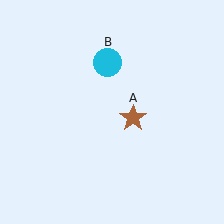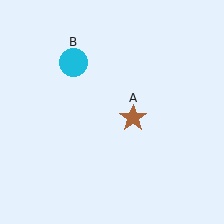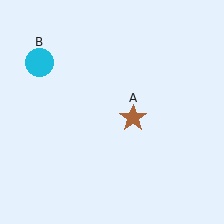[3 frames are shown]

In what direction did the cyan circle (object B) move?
The cyan circle (object B) moved left.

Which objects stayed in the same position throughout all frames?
Brown star (object A) remained stationary.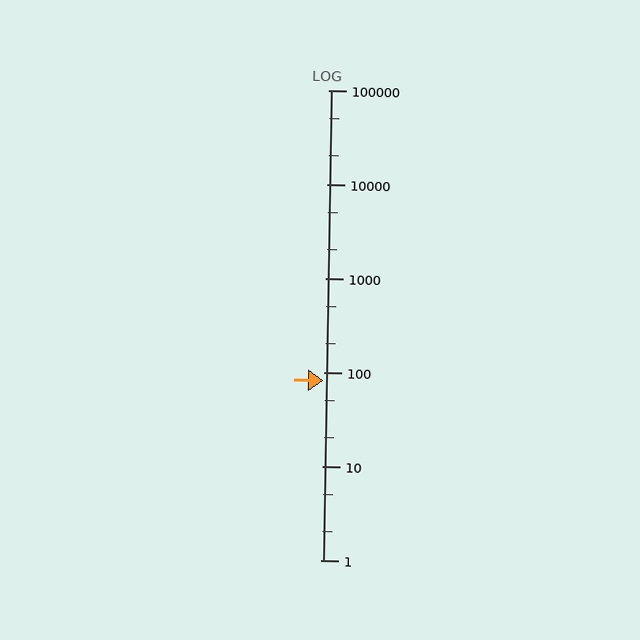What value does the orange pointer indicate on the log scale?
The pointer indicates approximately 82.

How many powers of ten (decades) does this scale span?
The scale spans 5 decades, from 1 to 100000.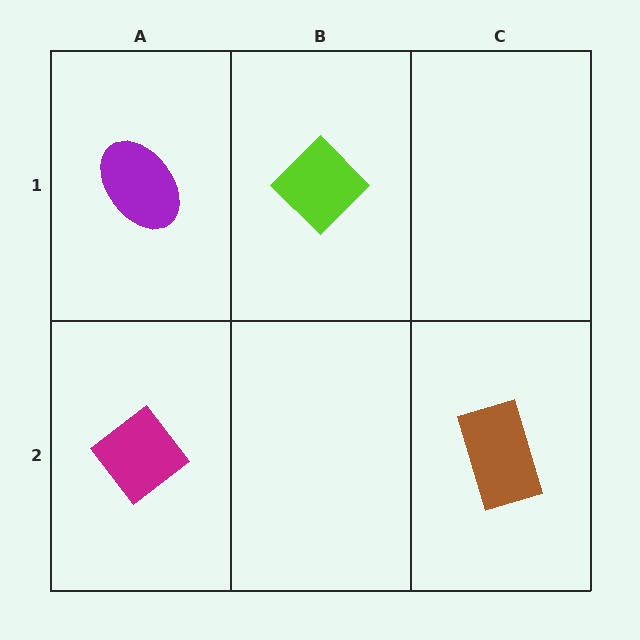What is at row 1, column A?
A purple ellipse.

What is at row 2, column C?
A brown rectangle.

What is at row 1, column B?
A lime diamond.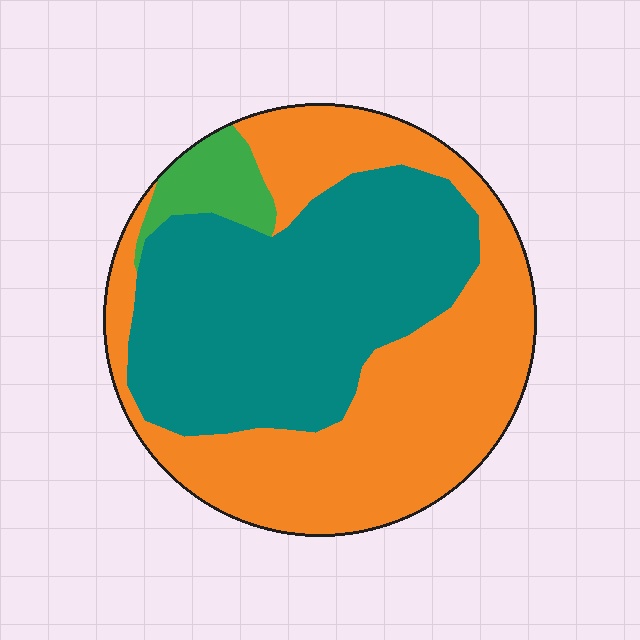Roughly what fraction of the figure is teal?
Teal covers roughly 45% of the figure.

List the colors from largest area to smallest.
From largest to smallest: orange, teal, green.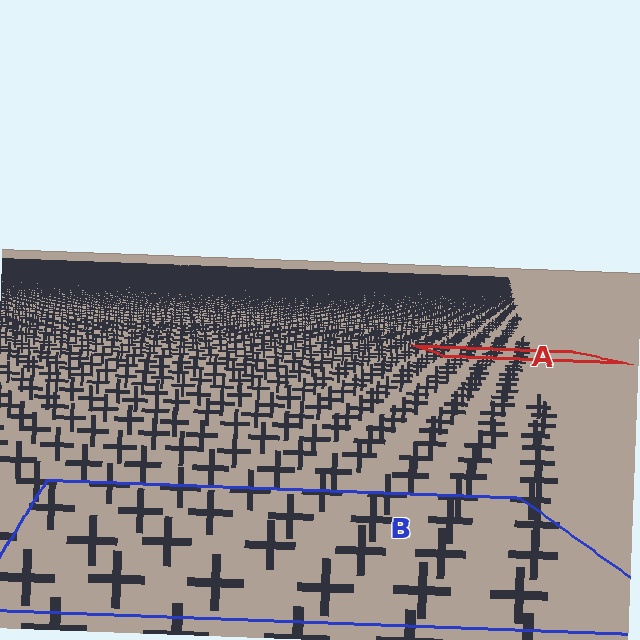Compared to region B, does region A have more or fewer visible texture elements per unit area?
Region A has more texture elements per unit area — they are packed more densely because it is farther away.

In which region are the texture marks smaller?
The texture marks are smaller in region A, because it is farther away.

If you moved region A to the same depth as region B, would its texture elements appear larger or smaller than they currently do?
They would appear larger. At a closer depth, the same texture elements are projected at a bigger on-screen size.